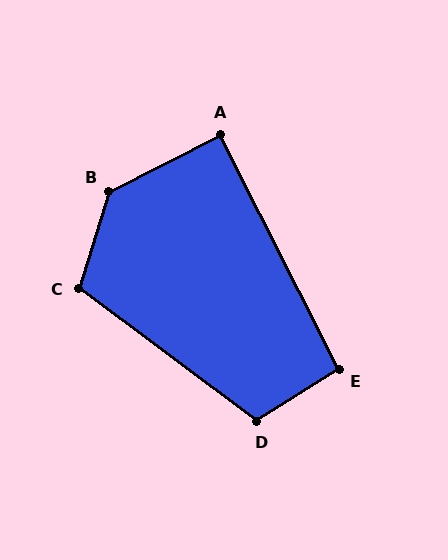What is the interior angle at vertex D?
Approximately 110 degrees (obtuse).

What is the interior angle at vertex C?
Approximately 110 degrees (obtuse).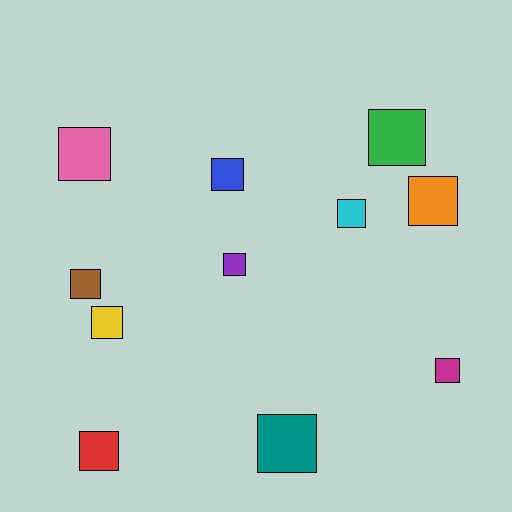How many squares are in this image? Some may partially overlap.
There are 11 squares.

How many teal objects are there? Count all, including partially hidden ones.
There is 1 teal object.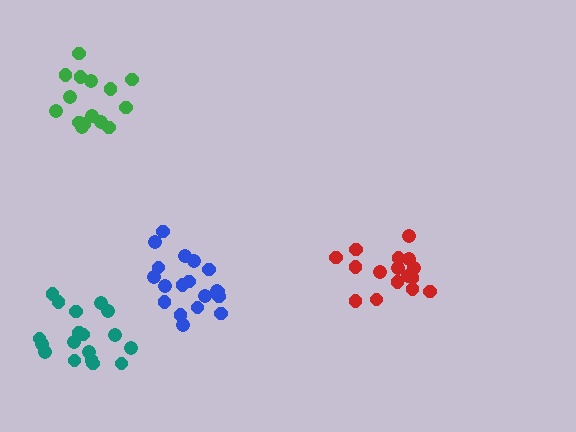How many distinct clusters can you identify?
There are 4 distinct clusters.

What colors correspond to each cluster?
The clusters are colored: blue, red, teal, green.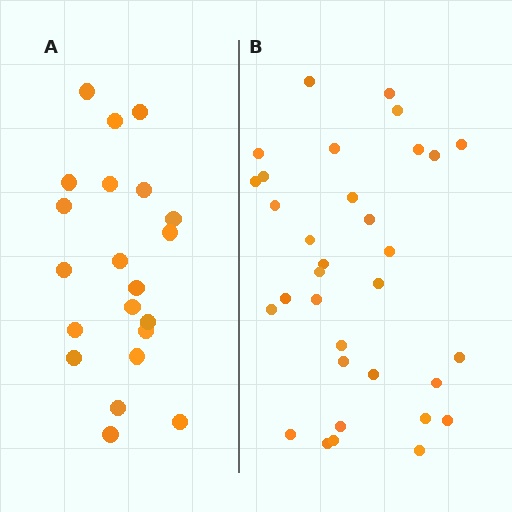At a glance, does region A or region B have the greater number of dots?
Region B (the right region) has more dots.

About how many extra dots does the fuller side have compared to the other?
Region B has roughly 12 or so more dots than region A.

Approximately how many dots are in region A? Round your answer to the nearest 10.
About 20 dots. (The exact count is 21, which rounds to 20.)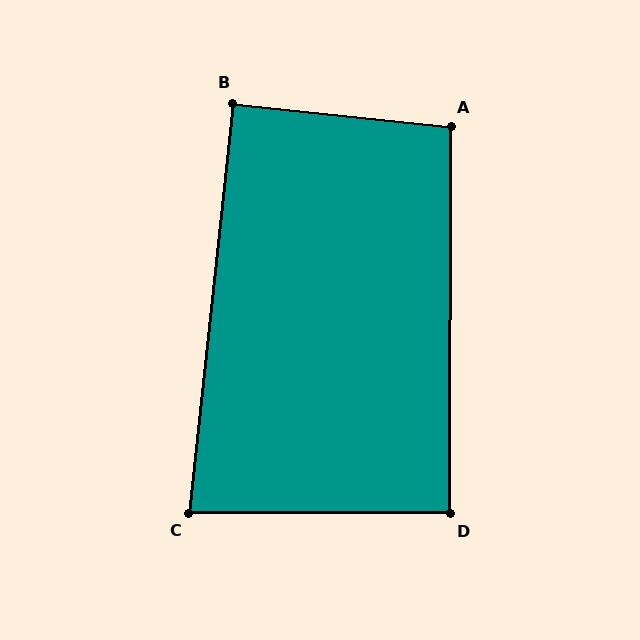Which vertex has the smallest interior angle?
C, at approximately 84 degrees.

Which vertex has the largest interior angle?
A, at approximately 96 degrees.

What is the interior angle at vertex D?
Approximately 90 degrees (approximately right).